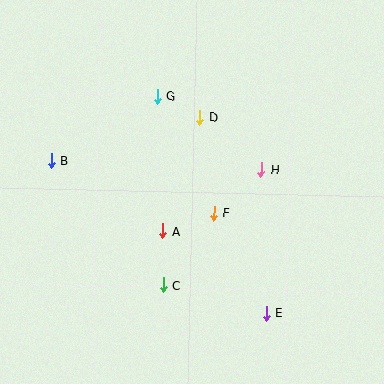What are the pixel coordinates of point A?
Point A is at (163, 231).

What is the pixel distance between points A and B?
The distance between A and B is 133 pixels.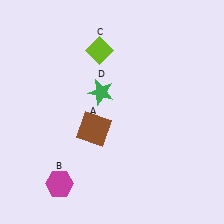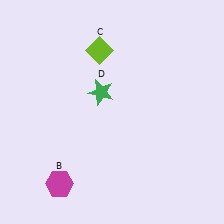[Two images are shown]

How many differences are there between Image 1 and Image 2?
There is 1 difference between the two images.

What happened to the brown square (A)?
The brown square (A) was removed in Image 2. It was in the bottom-left area of Image 1.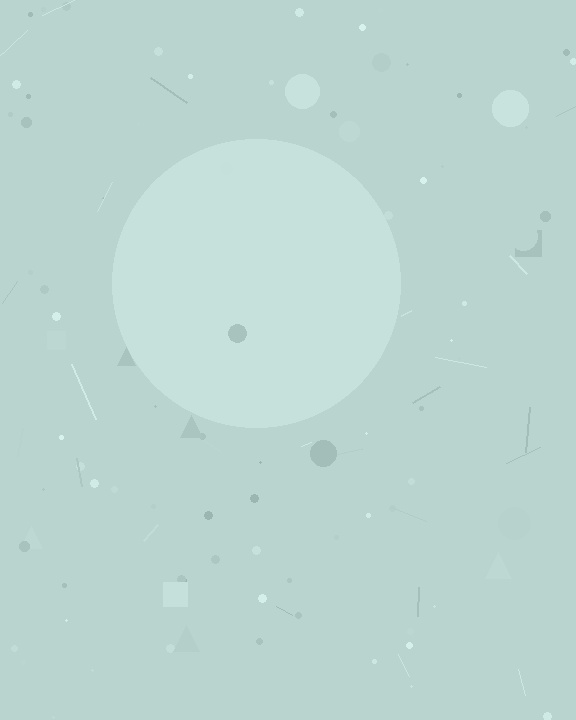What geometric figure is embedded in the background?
A circle is embedded in the background.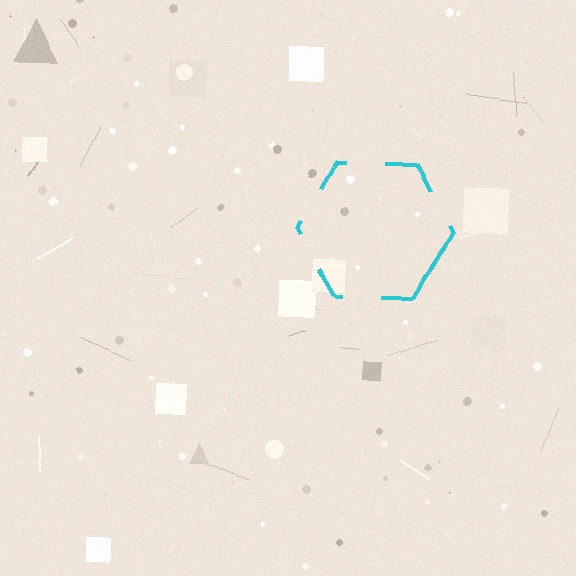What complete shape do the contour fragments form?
The contour fragments form a hexagon.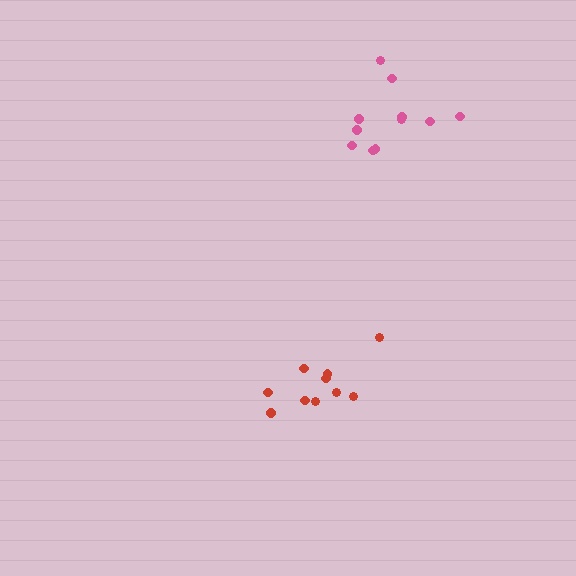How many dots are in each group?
Group 1: 10 dots, Group 2: 11 dots (21 total).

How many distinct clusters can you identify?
There are 2 distinct clusters.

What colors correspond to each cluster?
The clusters are colored: red, pink.